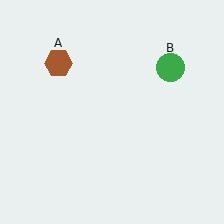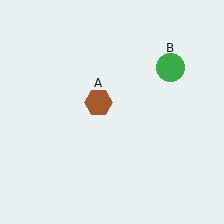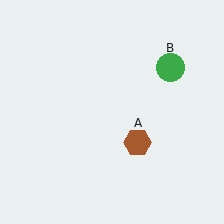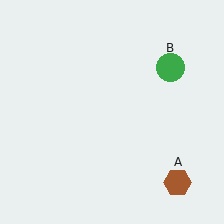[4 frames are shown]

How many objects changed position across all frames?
1 object changed position: brown hexagon (object A).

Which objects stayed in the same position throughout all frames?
Green circle (object B) remained stationary.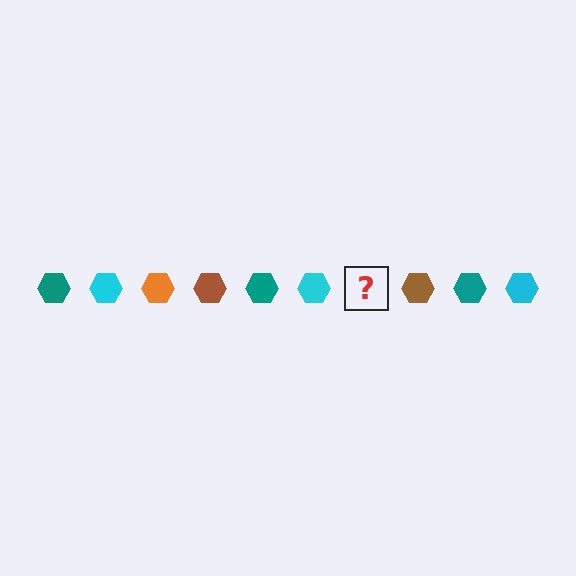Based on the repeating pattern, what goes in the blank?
The blank should be an orange hexagon.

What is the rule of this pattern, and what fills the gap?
The rule is that the pattern cycles through teal, cyan, orange, brown hexagons. The gap should be filled with an orange hexagon.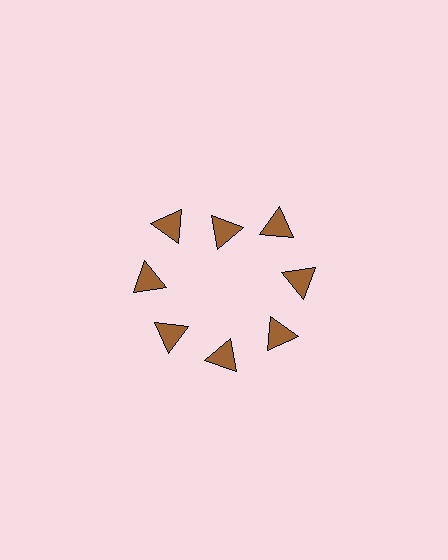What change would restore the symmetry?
The symmetry would be restored by moving it outward, back onto the ring so that all 8 triangles sit at equal angles and equal distance from the center.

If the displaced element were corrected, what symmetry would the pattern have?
It would have 8-fold rotational symmetry — the pattern would map onto itself every 45 degrees.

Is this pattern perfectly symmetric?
No. The 8 brown triangles are arranged in a ring, but one element near the 12 o'clock position is pulled inward toward the center, breaking the 8-fold rotational symmetry.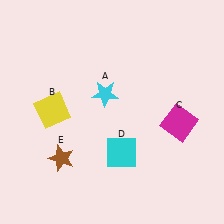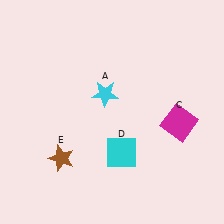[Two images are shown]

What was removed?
The yellow square (B) was removed in Image 2.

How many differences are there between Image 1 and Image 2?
There is 1 difference between the two images.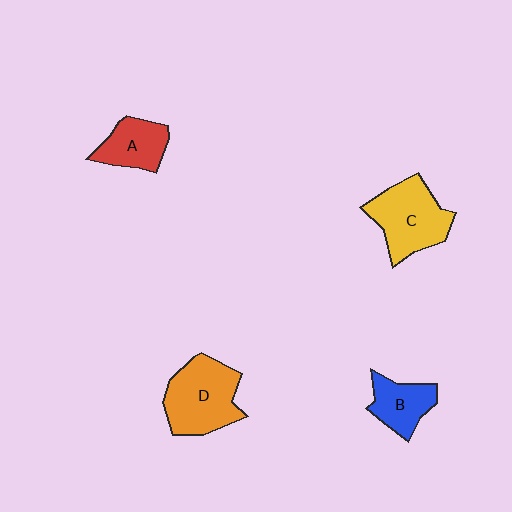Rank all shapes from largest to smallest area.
From largest to smallest: D (orange), C (yellow), A (red), B (blue).